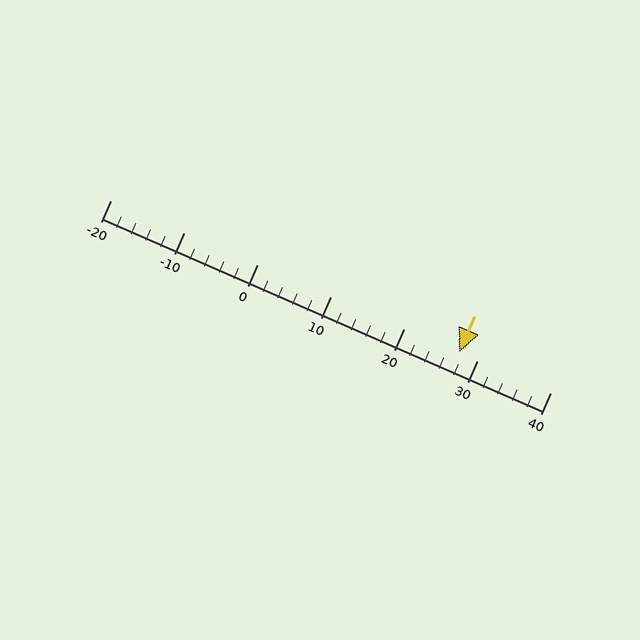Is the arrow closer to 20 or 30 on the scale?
The arrow is closer to 30.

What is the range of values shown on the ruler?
The ruler shows values from -20 to 40.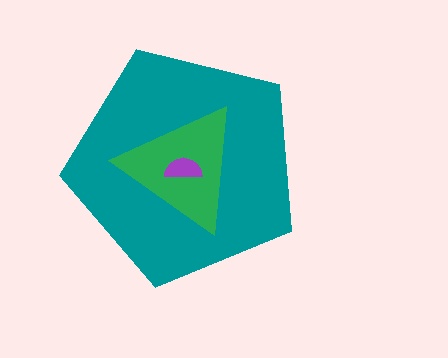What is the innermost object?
The purple semicircle.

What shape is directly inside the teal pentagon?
The green triangle.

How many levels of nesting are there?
3.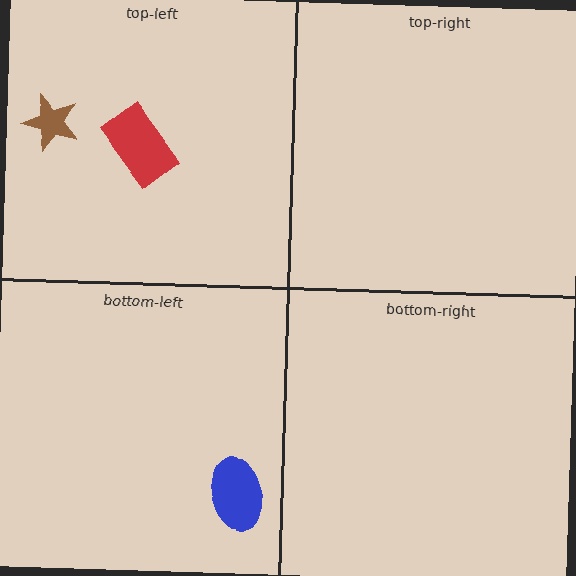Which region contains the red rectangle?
The top-left region.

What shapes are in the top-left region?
The brown star, the red rectangle.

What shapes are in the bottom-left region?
The blue ellipse.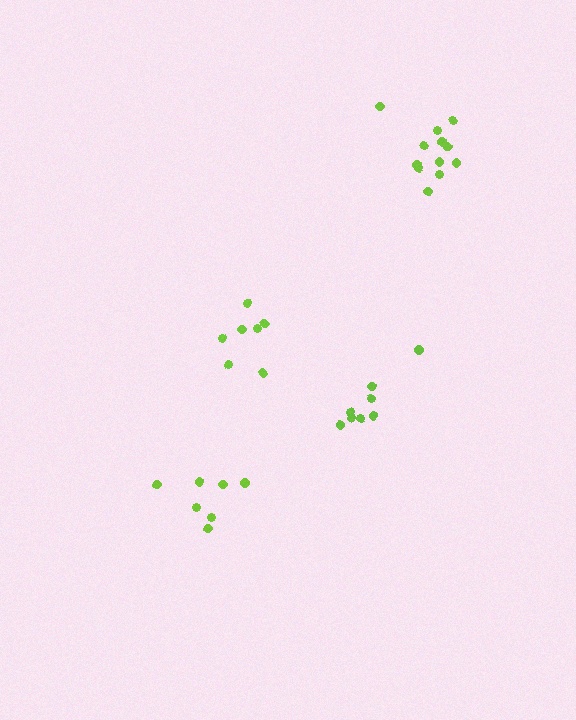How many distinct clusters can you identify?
There are 4 distinct clusters.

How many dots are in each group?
Group 1: 12 dots, Group 2: 7 dots, Group 3: 7 dots, Group 4: 8 dots (34 total).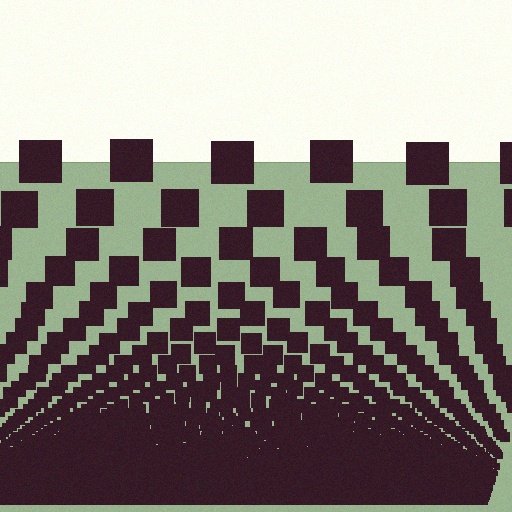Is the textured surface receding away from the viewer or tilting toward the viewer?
The surface appears to tilt toward the viewer. Texture elements get larger and sparser toward the top.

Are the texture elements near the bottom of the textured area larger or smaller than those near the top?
Smaller. The gradient is inverted — elements near the bottom are smaller and denser.